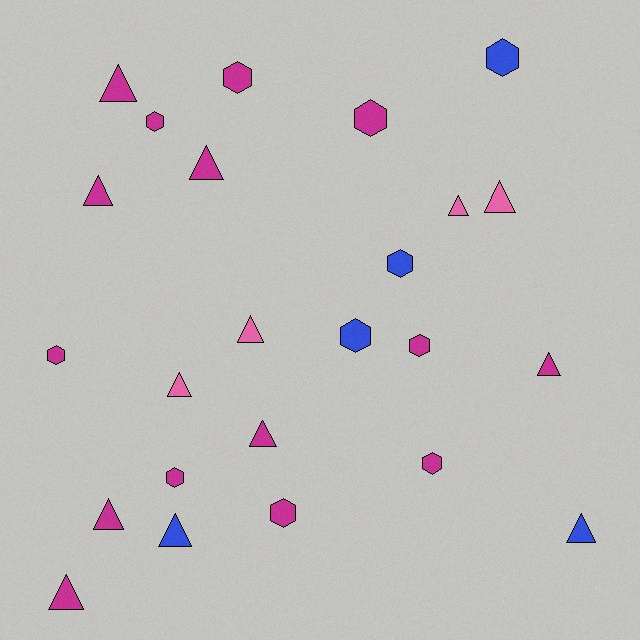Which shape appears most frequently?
Triangle, with 13 objects.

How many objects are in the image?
There are 24 objects.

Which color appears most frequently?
Magenta, with 15 objects.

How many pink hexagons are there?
There are no pink hexagons.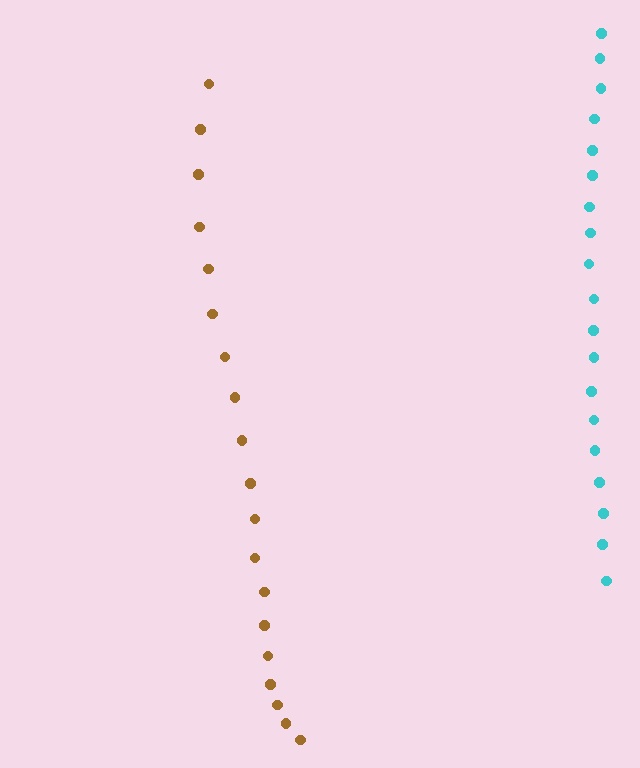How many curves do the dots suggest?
There are 2 distinct paths.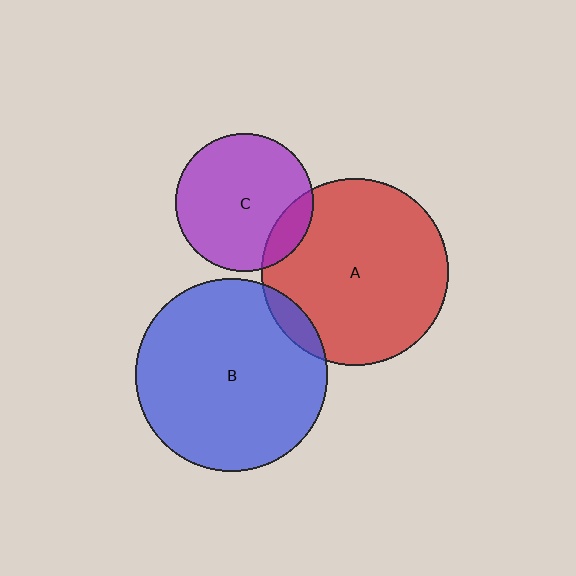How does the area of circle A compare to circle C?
Approximately 1.8 times.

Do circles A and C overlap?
Yes.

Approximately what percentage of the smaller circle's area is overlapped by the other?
Approximately 15%.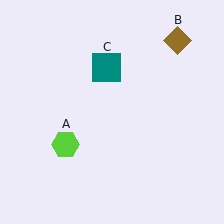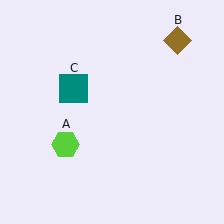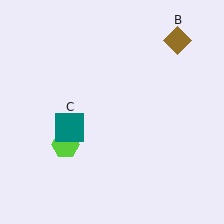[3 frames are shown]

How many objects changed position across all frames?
1 object changed position: teal square (object C).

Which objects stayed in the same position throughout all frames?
Lime hexagon (object A) and brown diamond (object B) remained stationary.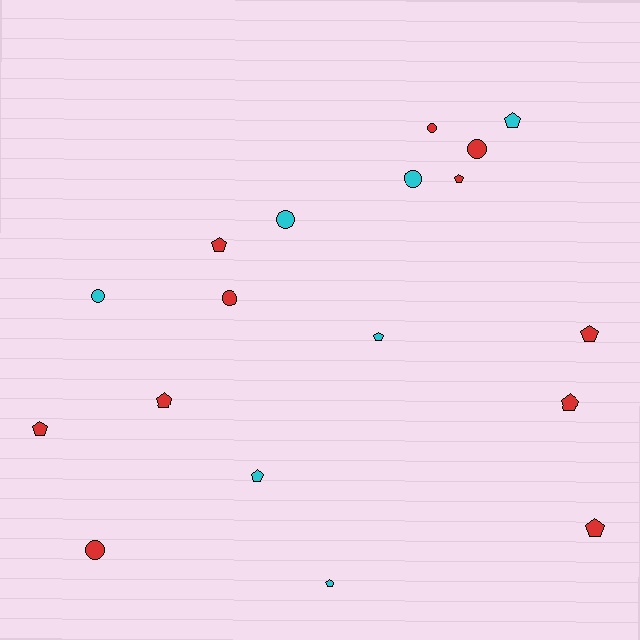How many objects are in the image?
There are 18 objects.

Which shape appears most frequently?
Pentagon, with 11 objects.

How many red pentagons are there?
There are 7 red pentagons.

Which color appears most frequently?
Red, with 11 objects.